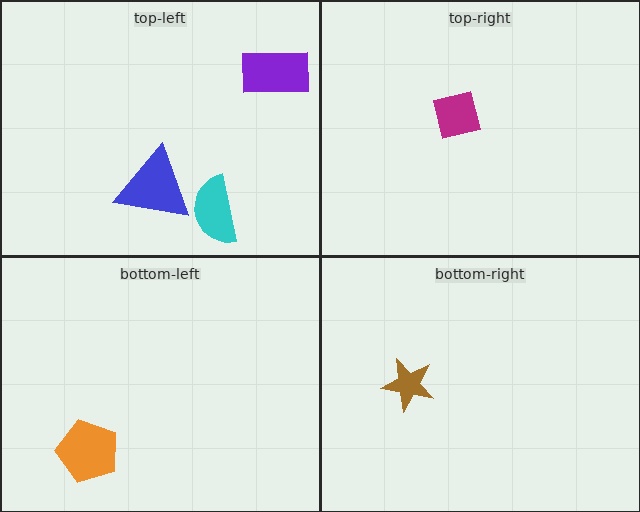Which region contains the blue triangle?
The top-left region.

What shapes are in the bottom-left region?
The orange pentagon.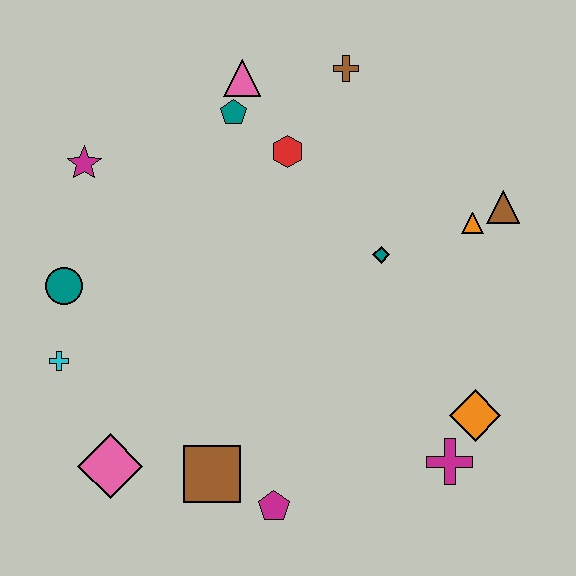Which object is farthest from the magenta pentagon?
The brown cross is farthest from the magenta pentagon.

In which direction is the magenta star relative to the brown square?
The magenta star is above the brown square.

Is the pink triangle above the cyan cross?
Yes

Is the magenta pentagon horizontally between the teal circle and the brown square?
No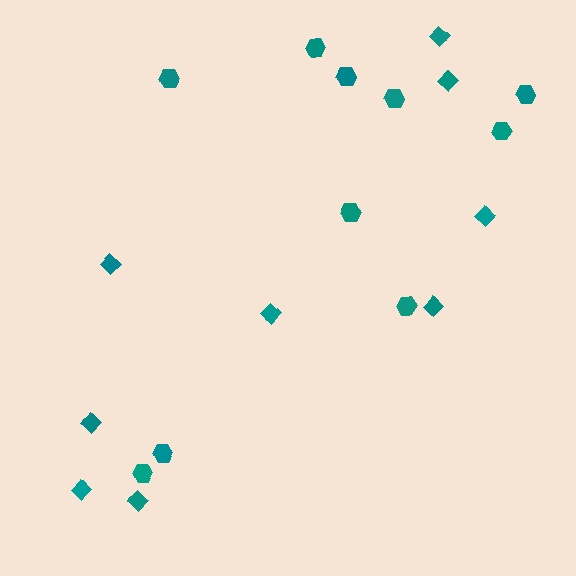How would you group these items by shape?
There are 2 groups: one group of diamonds (9) and one group of hexagons (10).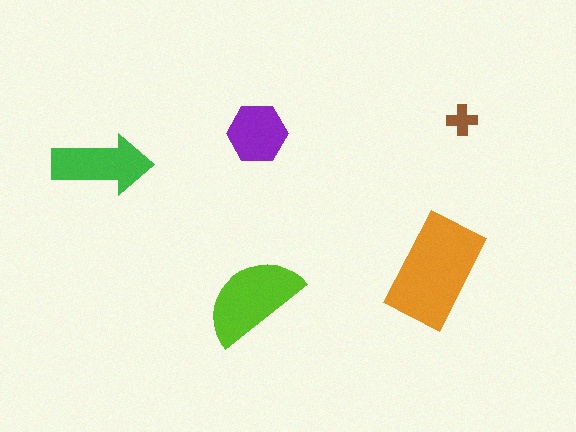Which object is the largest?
The orange rectangle.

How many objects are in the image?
There are 5 objects in the image.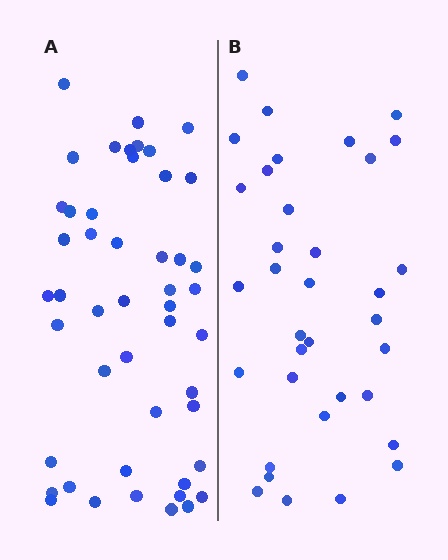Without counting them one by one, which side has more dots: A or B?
Region A (the left region) has more dots.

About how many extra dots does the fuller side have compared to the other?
Region A has approximately 15 more dots than region B.